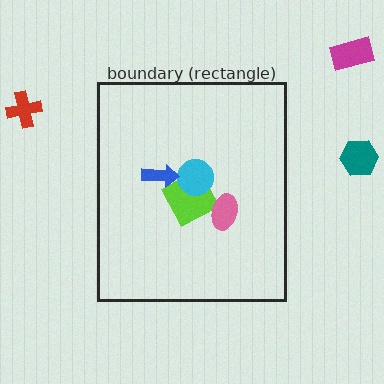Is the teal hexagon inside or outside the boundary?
Outside.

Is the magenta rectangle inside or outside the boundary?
Outside.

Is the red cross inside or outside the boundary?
Outside.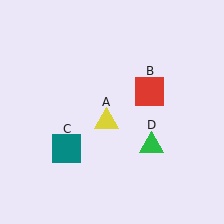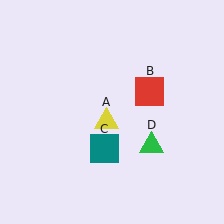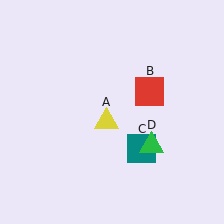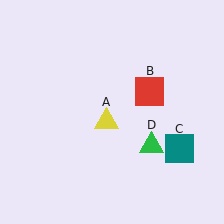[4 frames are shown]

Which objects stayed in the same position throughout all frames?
Yellow triangle (object A) and red square (object B) and green triangle (object D) remained stationary.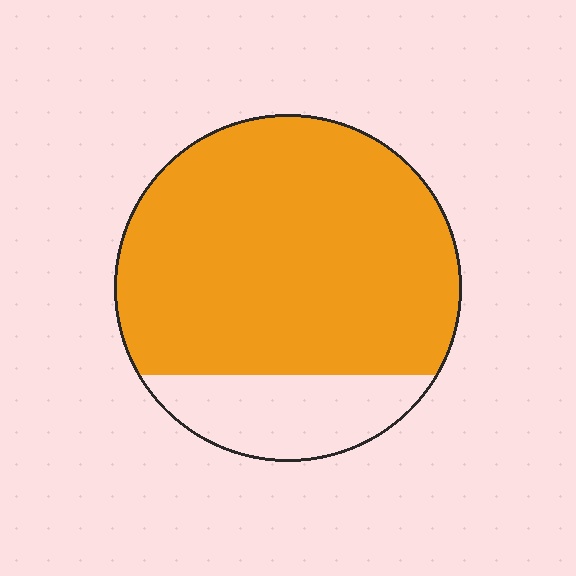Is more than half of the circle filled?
Yes.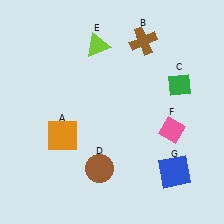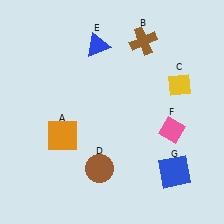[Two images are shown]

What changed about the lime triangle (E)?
In Image 1, E is lime. In Image 2, it changed to blue.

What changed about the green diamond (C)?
In Image 1, C is green. In Image 2, it changed to yellow.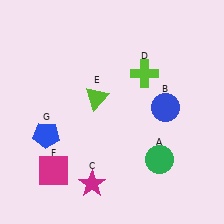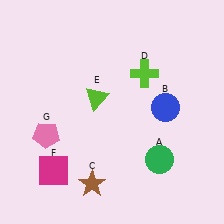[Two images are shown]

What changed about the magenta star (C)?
In Image 1, C is magenta. In Image 2, it changed to brown.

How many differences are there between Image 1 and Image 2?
There are 2 differences between the two images.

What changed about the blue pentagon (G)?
In Image 1, G is blue. In Image 2, it changed to pink.